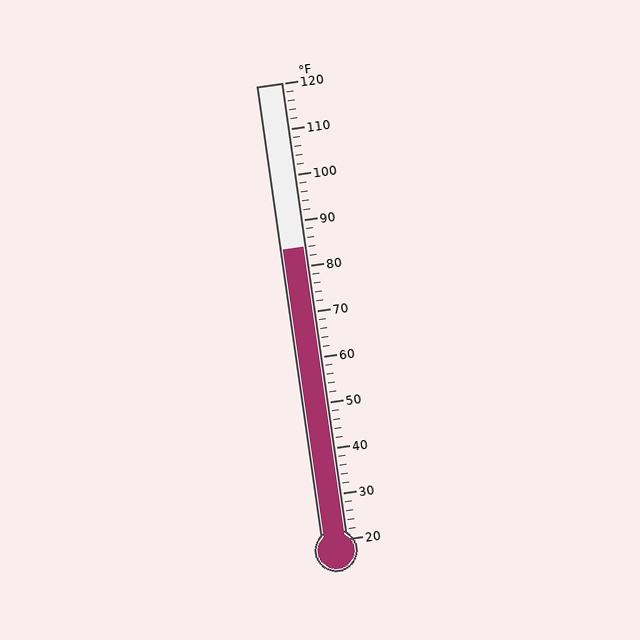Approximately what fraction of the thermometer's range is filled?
The thermometer is filled to approximately 65% of its range.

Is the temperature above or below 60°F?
The temperature is above 60°F.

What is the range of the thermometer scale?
The thermometer scale ranges from 20°F to 120°F.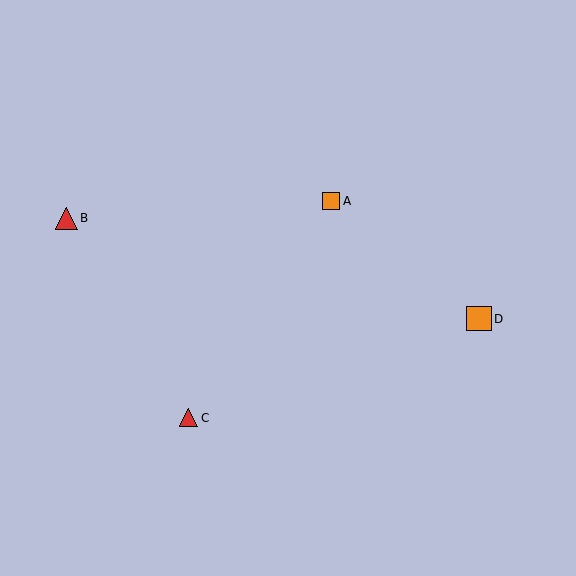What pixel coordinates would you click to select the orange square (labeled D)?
Click at (479, 319) to select the orange square D.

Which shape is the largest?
The orange square (labeled D) is the largest.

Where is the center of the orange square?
The center of the orange square is at (331, 201).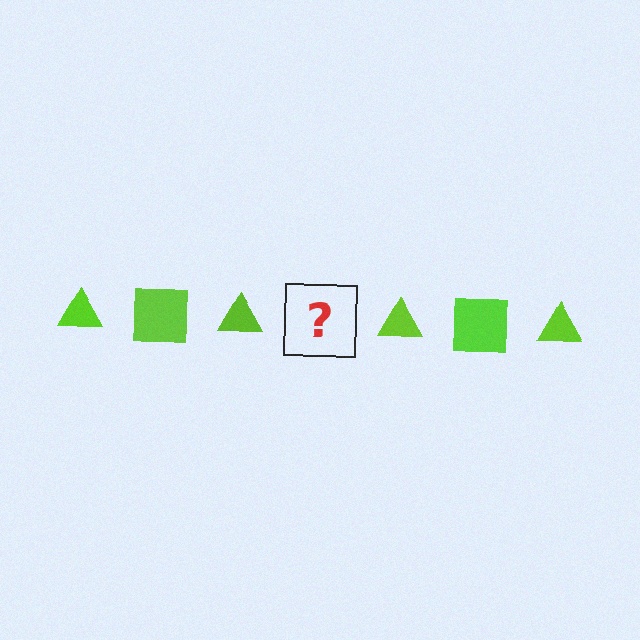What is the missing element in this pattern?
The missing element is a lime square.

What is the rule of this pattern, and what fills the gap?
The rule is that the pattern cycles through triangle, square shapes in lime. The gap should be filled with a lime square.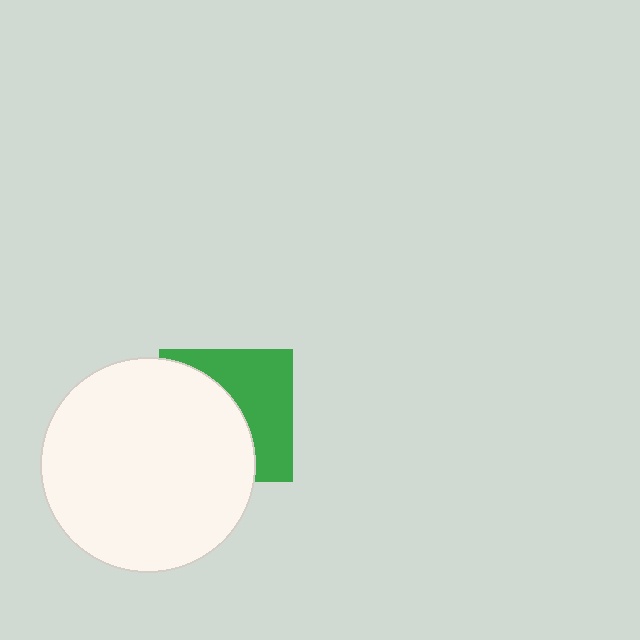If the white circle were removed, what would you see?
You would see the complete green square.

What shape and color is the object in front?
The object in front is a white circle.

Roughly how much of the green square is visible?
About half of it is visible (roughly 46%).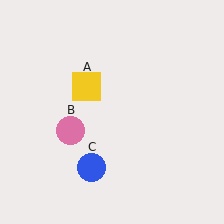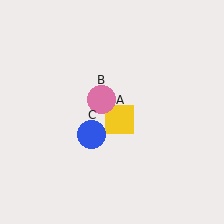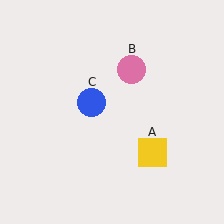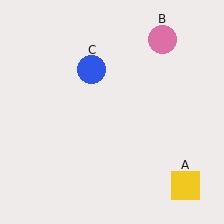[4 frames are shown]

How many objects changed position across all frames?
3 objects changed position: yellow square (object A), pink circle (object B), blue circle (object C).